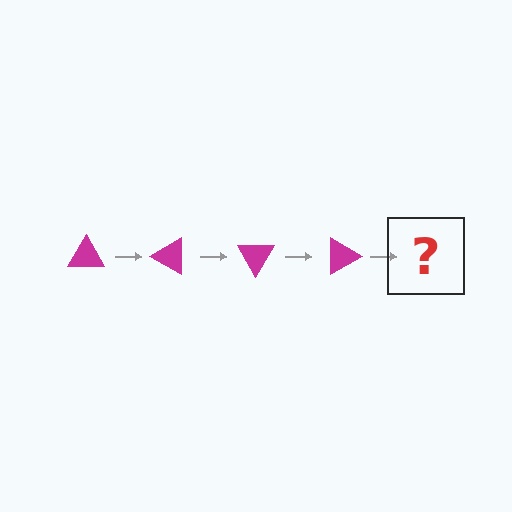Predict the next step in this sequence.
The next step is a magenta triangle rotated 120 degrees.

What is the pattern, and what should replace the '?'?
The pattern is that the triangle rotates 30 degrees each step. The '?' should be a magenta triangle rotated 120 degrees.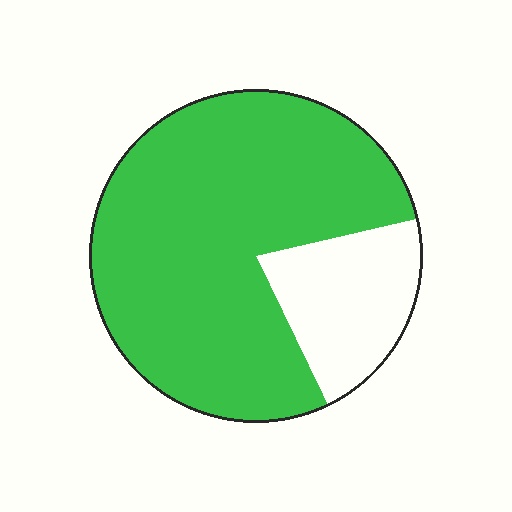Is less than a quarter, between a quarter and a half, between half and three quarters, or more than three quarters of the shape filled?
More than three quarters.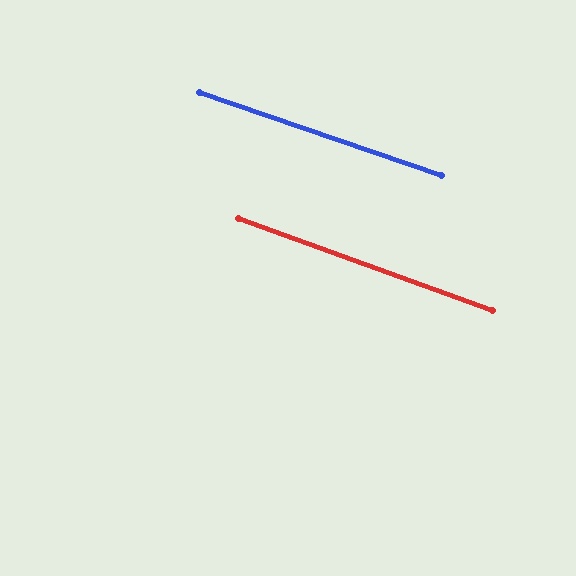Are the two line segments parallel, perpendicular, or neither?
Parallel — their directions differ by only 1.1°.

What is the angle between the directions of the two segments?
Approximately 1 degree.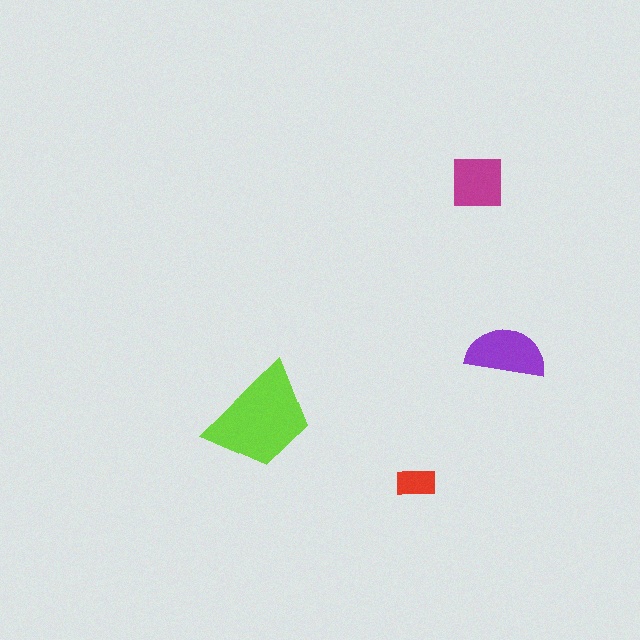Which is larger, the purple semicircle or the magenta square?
The purple semicircle.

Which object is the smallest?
The red rectangle.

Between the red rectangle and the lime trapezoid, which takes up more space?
The lime trapezoid.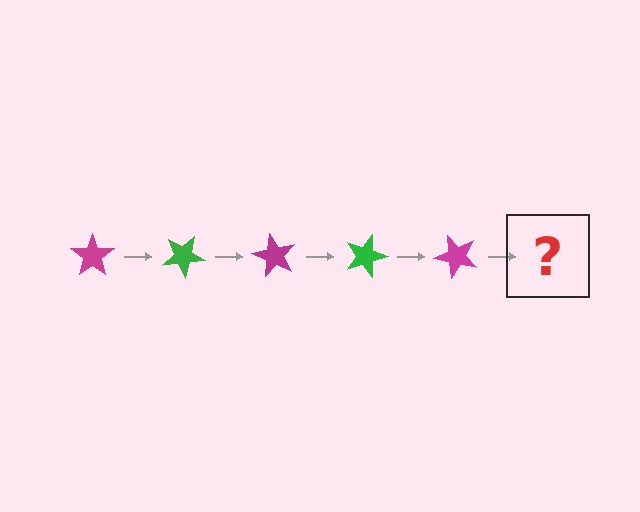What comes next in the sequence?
The next element should be a green star, rotated 150 degrees from the start.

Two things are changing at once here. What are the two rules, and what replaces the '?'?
The two rules are that it rotates 30 degrees each step and the color cycles through magenta and green. The '?' should be a green star, rotated 150 degrees from the start.